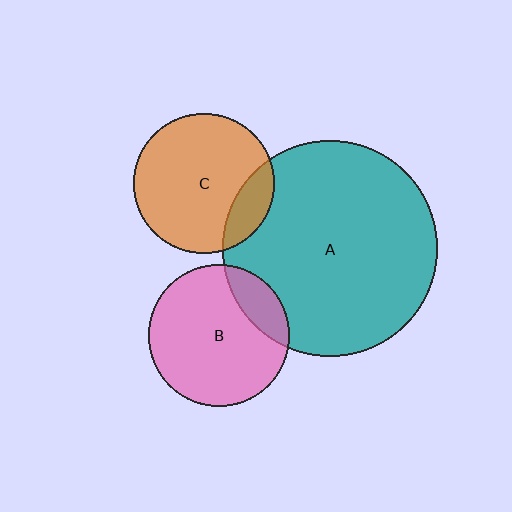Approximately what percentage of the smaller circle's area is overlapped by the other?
Approximately 15%.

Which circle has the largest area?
Circle A (teal).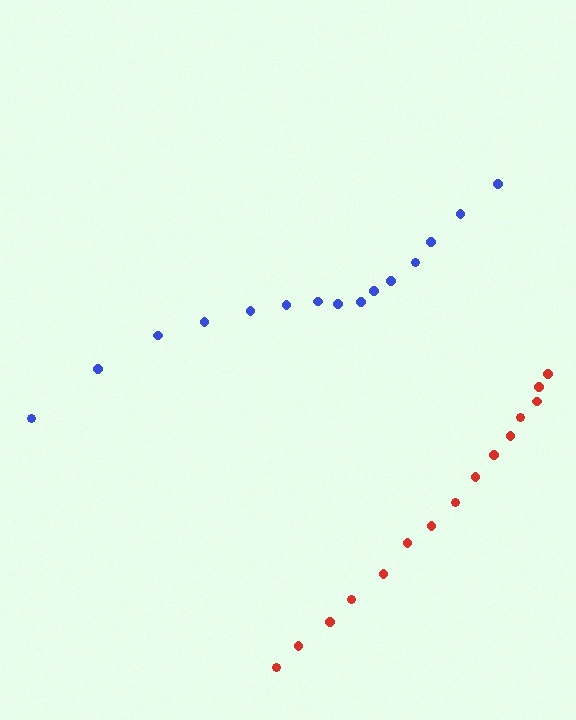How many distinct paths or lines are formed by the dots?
There are 2 distinct paths.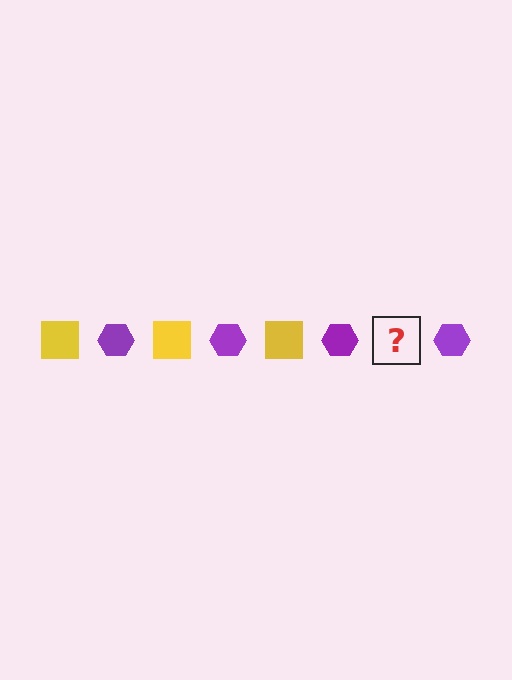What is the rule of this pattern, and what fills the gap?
The rule is that the pattern alternates between yellow square and purple hexagon. The gap should be filled with a yellow square.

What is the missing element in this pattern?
The missing element is a yellow square.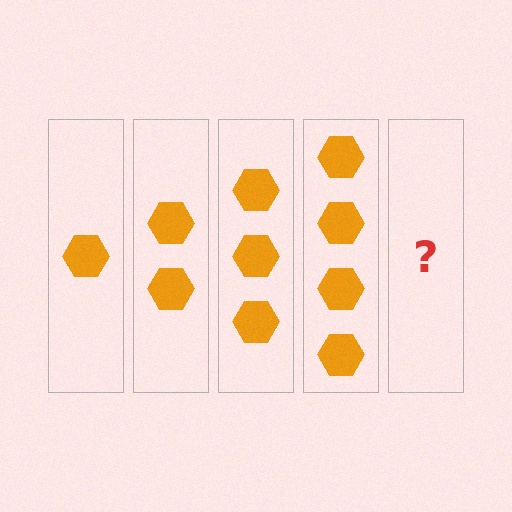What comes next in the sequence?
The next element should be 5 hexagons.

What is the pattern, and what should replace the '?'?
The pattern is that each step adds one more hexagon. The '?' should be 5 hexagons.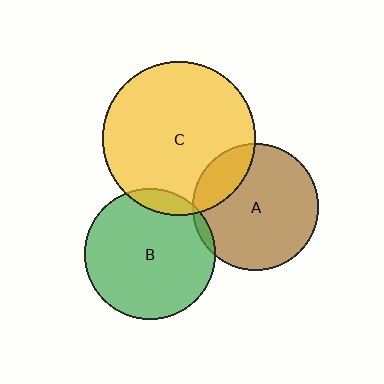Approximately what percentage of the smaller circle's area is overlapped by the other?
Approximately 5%.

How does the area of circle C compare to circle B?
Approximately 1.4 times.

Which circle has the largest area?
Circle C (yellow).